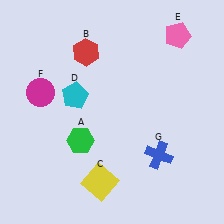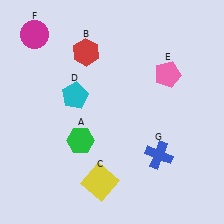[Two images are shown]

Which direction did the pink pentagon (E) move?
The pink pentagon (E) moved down.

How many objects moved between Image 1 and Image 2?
2 objects moved between the two images.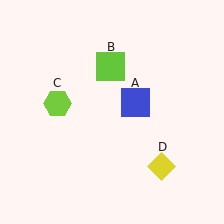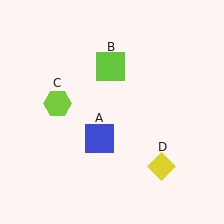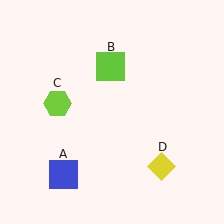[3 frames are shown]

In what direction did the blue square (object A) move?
The blue square (object A) moved down and to the left.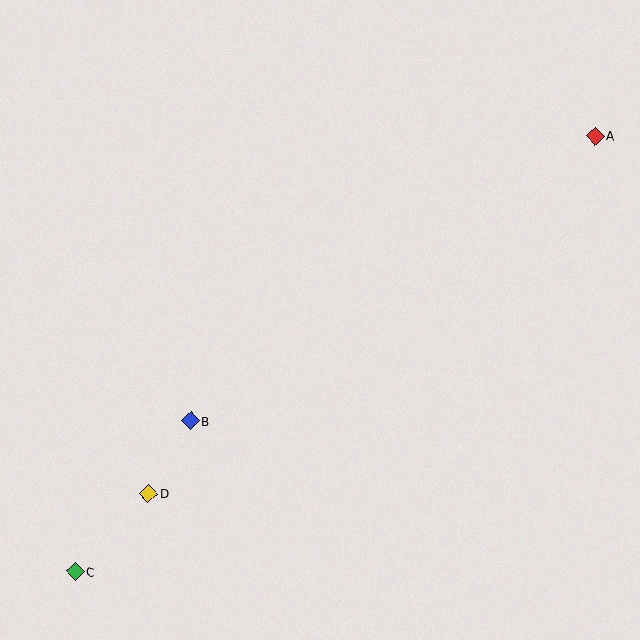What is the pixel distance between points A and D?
The distance between A and D is 572 pixels.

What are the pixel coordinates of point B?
Point B is at (191, 421).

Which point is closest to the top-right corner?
Point A is closest to the top-right corner.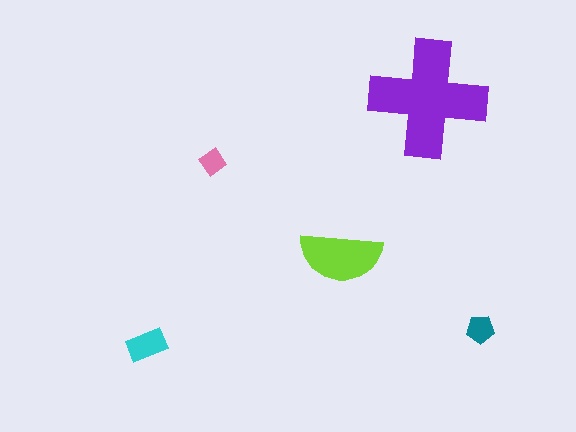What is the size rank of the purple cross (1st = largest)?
1st.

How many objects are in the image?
There are 5 objects in the image.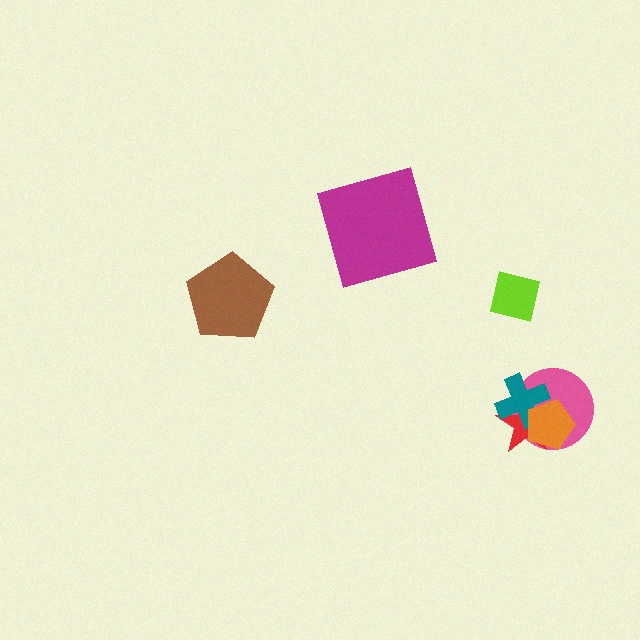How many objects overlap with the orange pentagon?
3 objects overlap with the orange pentagon.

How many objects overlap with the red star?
3 objects overlap with the red star.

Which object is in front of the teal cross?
The orange pentagon is in front of the teal cross.